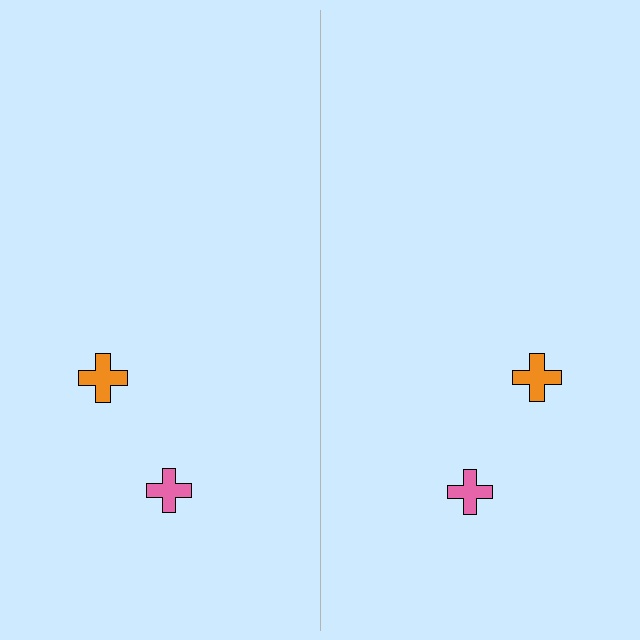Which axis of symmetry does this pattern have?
The pattern has a vertical axis of symmetry running through the center of the image.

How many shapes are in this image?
There are 4 shapes in this image.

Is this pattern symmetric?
Yes, this pattern has bilateral (reflection) symmetry.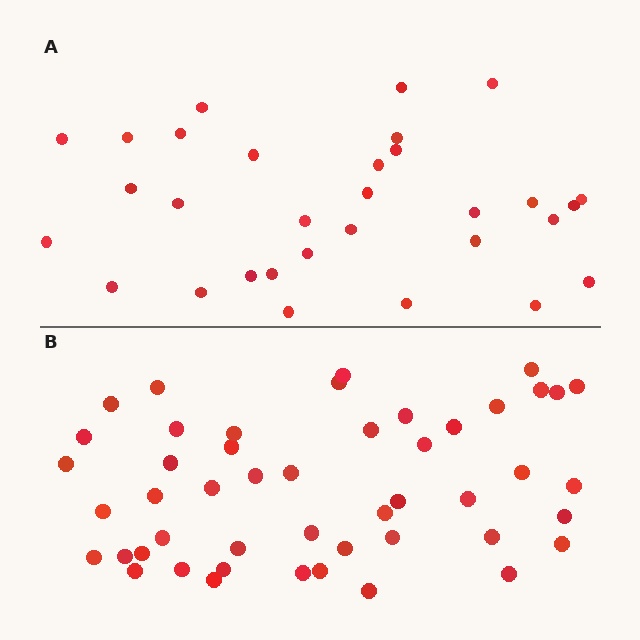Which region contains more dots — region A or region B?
Region B (the bottom region) has more dots.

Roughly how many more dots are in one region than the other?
Region B has approximately 15 more dots than region A.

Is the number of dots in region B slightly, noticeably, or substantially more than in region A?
Region B has substantially more. The ratio is roughly 1.5 to 1.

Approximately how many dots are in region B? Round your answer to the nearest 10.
About 50 dots. (The exact count is 48, which rounds to 50.)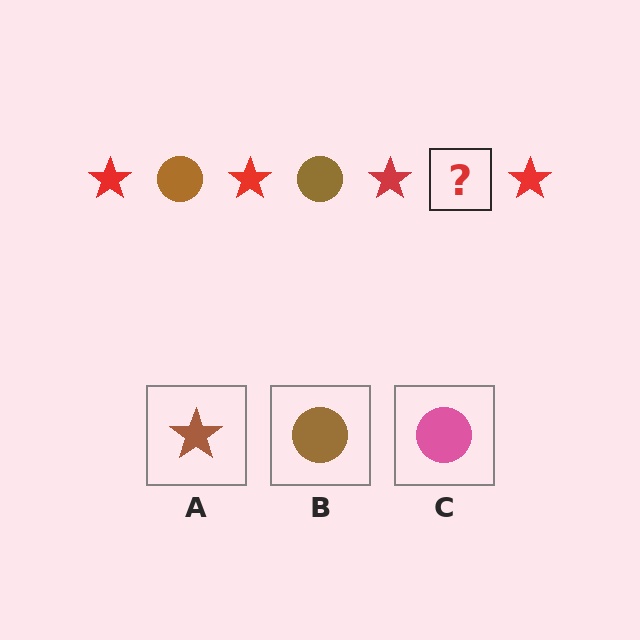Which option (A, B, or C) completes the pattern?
B.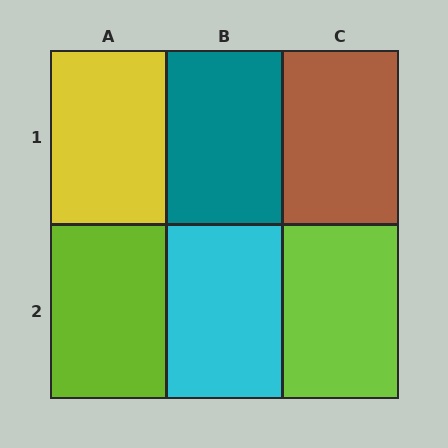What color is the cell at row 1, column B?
Teal.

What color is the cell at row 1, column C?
Brown.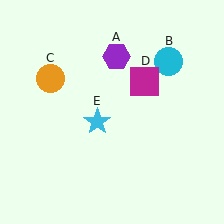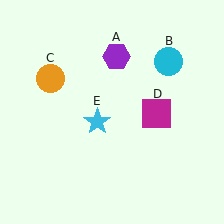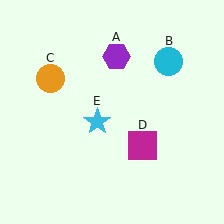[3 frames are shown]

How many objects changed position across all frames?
1 object changed position: magenta square (object D).